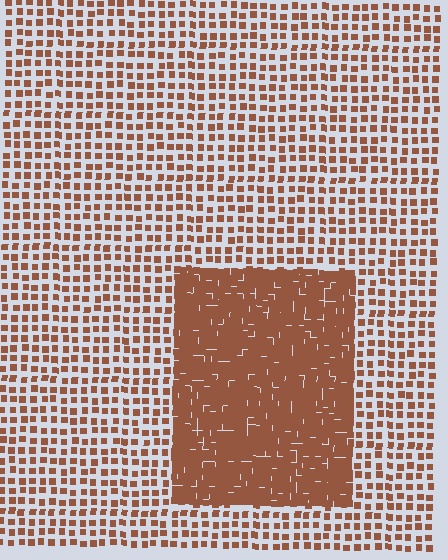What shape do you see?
I see a rectangle.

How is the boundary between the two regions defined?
The boundary is defined by a change in element density (approximately 2.7x ratio). All elements are the same color, size, and shape.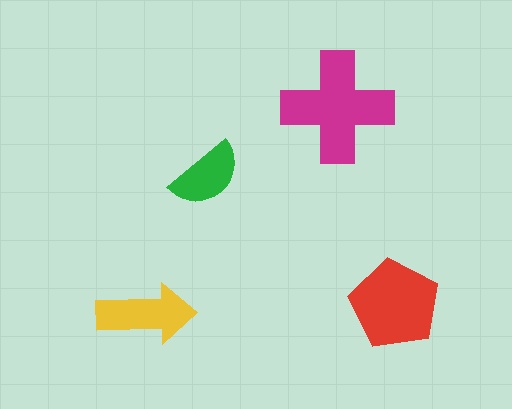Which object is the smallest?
The green semicircle.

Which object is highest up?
The magenta cross is topmost.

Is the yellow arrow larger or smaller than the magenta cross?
Smaller.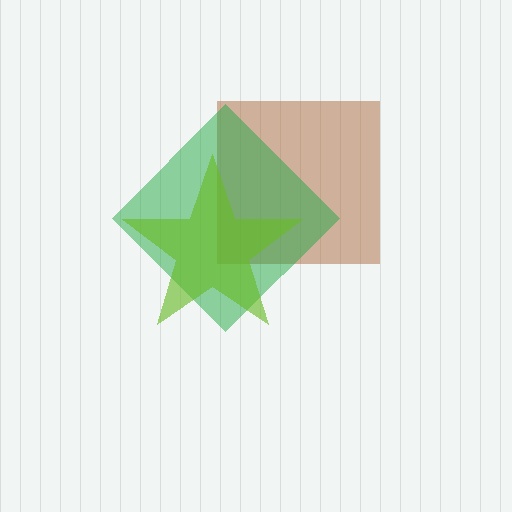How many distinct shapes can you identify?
There are 3 distinct shapes: a brown square, a green diamond, a lime star.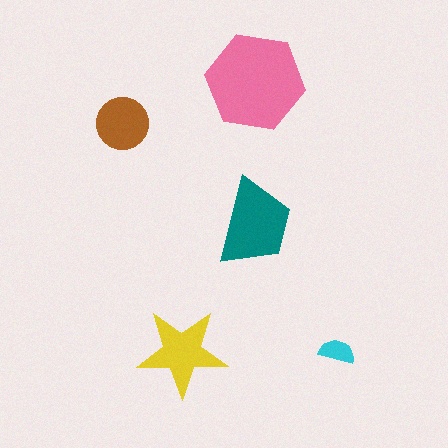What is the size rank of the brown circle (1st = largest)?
4th.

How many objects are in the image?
There are 5 objects in the image.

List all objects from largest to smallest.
The pink hexagon, the teal trapezoid, the yellow star, the brown circle, the cyan semicircle.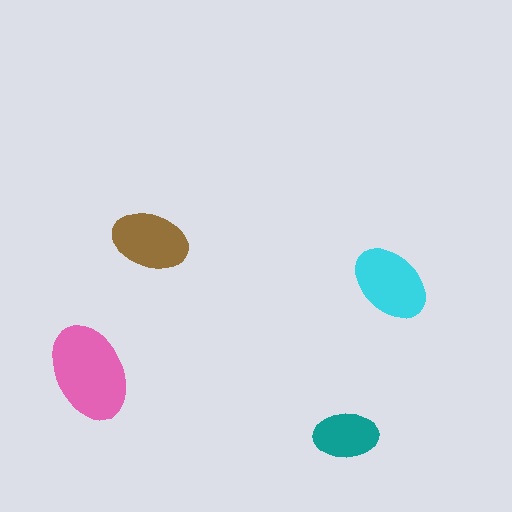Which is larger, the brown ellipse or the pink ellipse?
The pink one.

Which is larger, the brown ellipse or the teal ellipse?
The brown one.